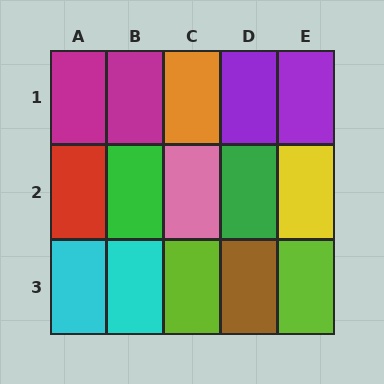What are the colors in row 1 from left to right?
Magenta, magenta, orange, purple, purple.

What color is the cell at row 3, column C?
Lime.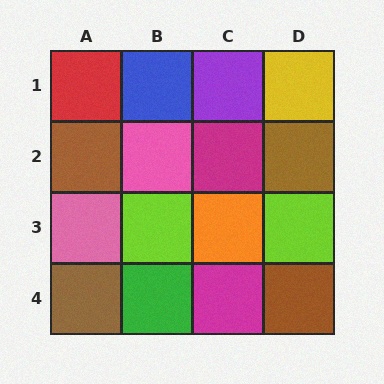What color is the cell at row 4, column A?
Brown.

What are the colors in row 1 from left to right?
Red, blue, purple, yellow.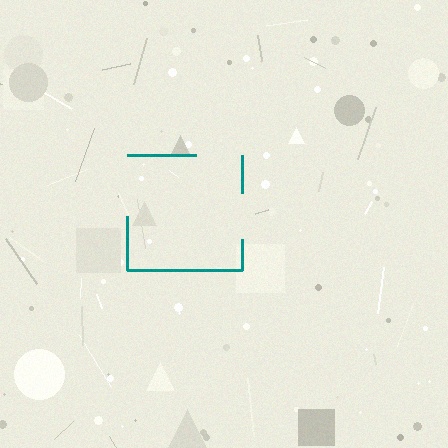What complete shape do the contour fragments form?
The contour fragments form a square.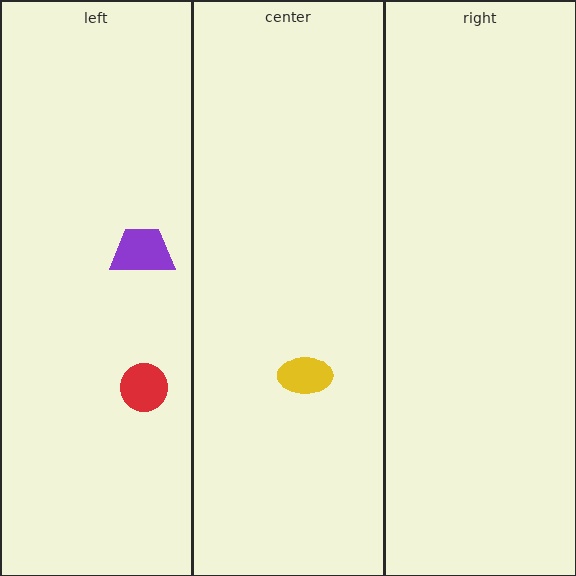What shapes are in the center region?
The yellow ellipse.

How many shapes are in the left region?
2.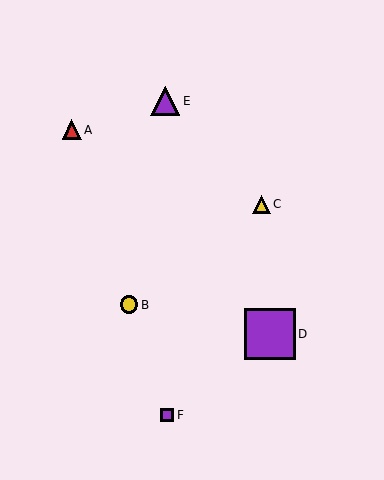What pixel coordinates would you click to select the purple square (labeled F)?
Click at (167, 415) to select the purple square F.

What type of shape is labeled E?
Shape E is a purple triangle.